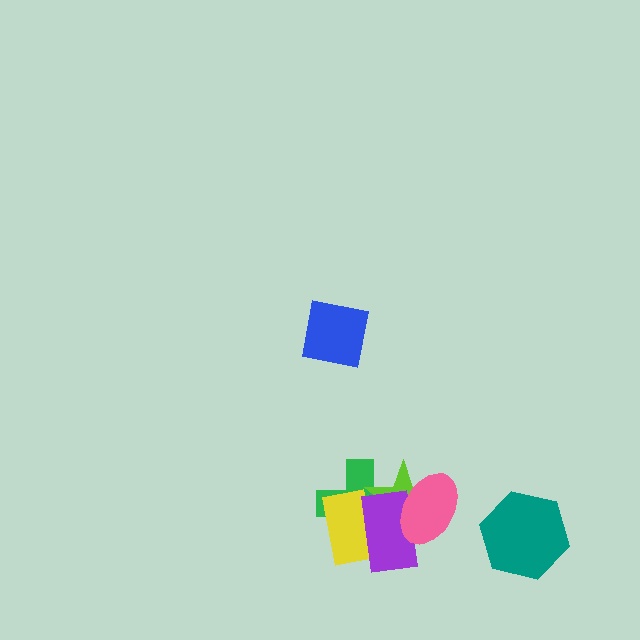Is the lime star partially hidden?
Yes, it is partially covered by another shape.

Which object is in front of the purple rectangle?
The pink ellipse is in front of the purple rectangle.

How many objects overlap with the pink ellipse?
3 objects overlap with the pink ellipse.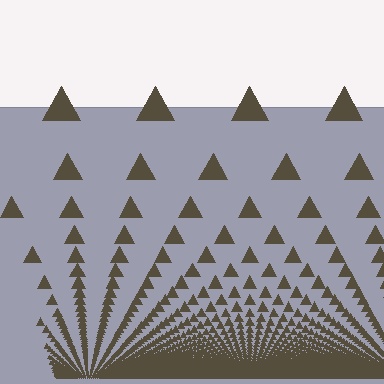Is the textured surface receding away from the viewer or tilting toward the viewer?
The surface appears to tilt toward the viewer. Texture elements get larger and sparser toward the top.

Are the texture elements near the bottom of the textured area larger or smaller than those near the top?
Smaller. The gradient is inverted — elements near the bottom are smaller and denser.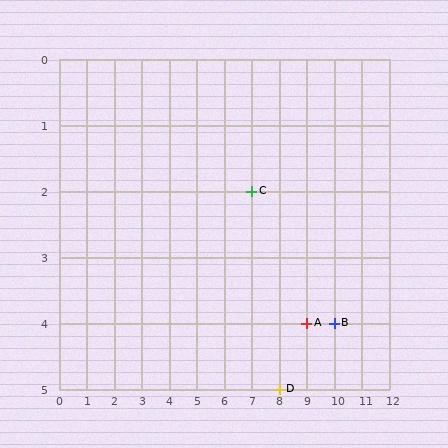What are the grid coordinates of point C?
Point C is at grid coordinates (7, 2).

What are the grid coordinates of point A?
Point A is at grid coordinates (9, 4).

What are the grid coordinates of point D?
Point D is at grid coordinates (8, 5).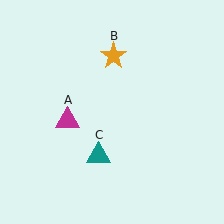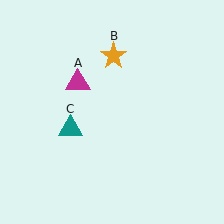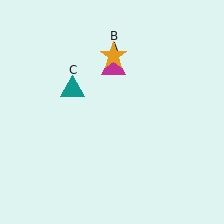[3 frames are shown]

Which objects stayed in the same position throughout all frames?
Orange star (object B) remained stationary.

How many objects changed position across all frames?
2 objects changed position: magenta triangle (object A), teal triangle (object C).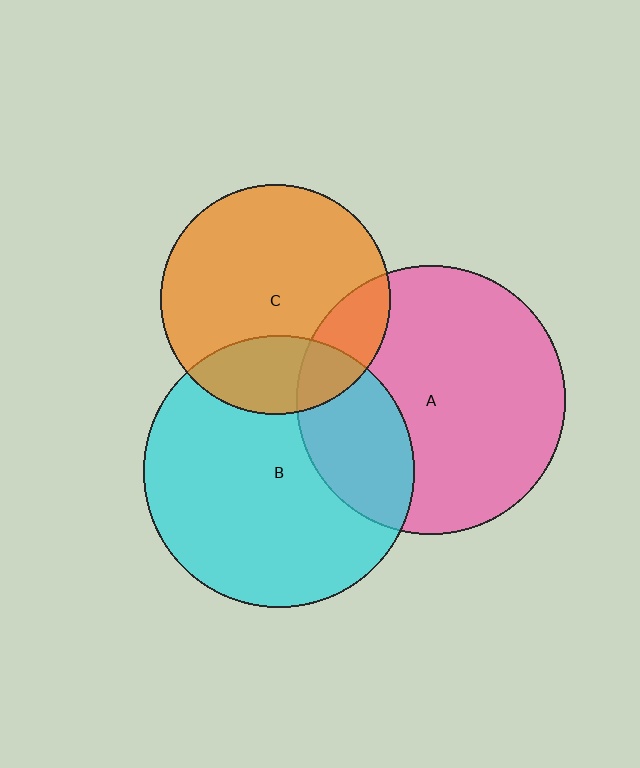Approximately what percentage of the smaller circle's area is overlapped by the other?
Approximately 25%.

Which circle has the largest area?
Circle B (cyan).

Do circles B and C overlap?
Yes.